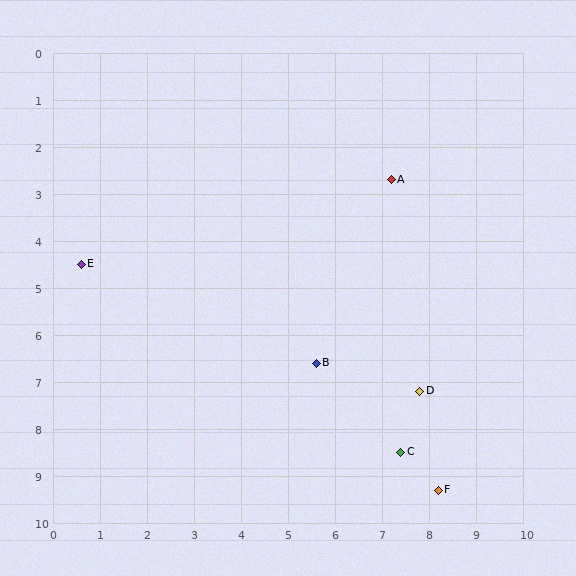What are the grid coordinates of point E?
Point E is at approximately (0.6, 4.5).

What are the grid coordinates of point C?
Point C is at approximately (7.4, 8.5).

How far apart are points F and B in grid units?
Points F and B are about 3.7 grid units apart.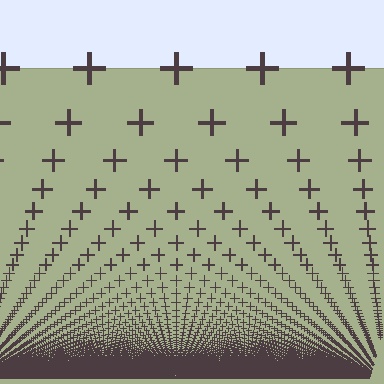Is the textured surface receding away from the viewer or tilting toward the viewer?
The surface appears to tilt toward the viewer. Texture elements get larger and sparser toward the top.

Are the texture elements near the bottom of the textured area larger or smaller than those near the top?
Smaller. The gradient is inverted — elements near the bottom are smaller and denser.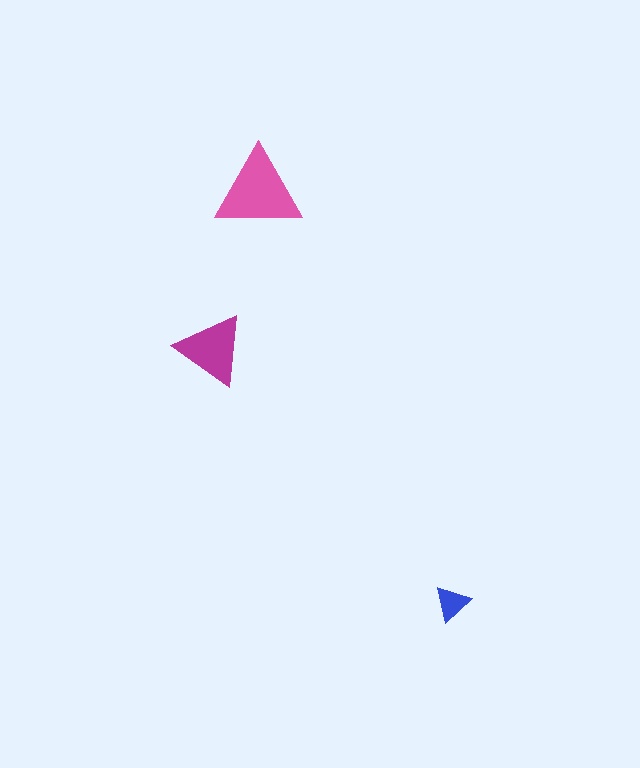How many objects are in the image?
There are 3 objects in the image.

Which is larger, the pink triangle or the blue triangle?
The pink one.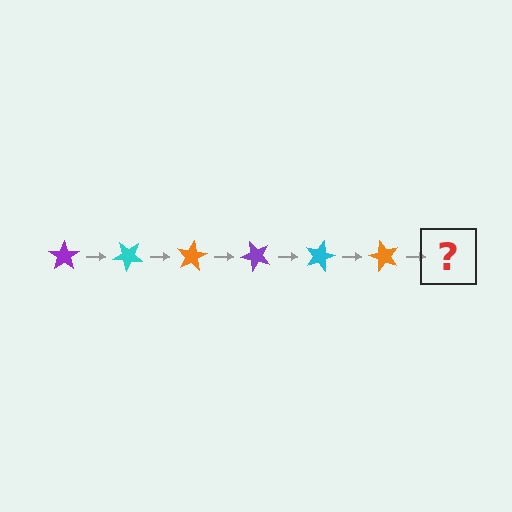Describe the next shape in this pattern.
It should be a purple star, rotated 240 degrees from the start.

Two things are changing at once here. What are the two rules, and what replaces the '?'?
The two rules are that it rotates 40 degrees each step and the color cycles through purple, cyan, and orange. The '?' should be a purple star, rotated 240 degrees from the start.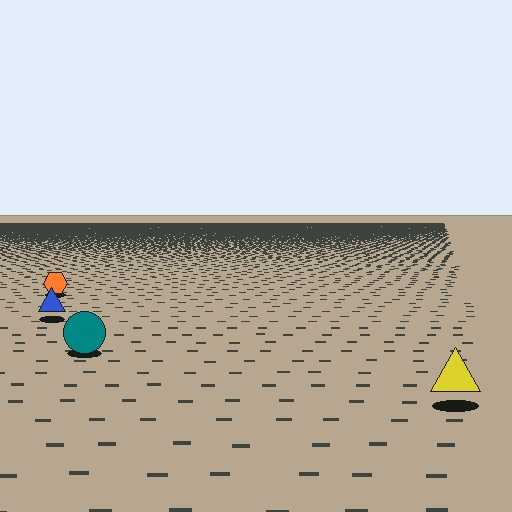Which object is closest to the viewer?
The yellow triangle is closest. The texture marks near it are larger and more spread out.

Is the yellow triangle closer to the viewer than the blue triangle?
Yes. The yellow triangle is closer — you can tell from the texture gradient: the ground texture is coarser near it.